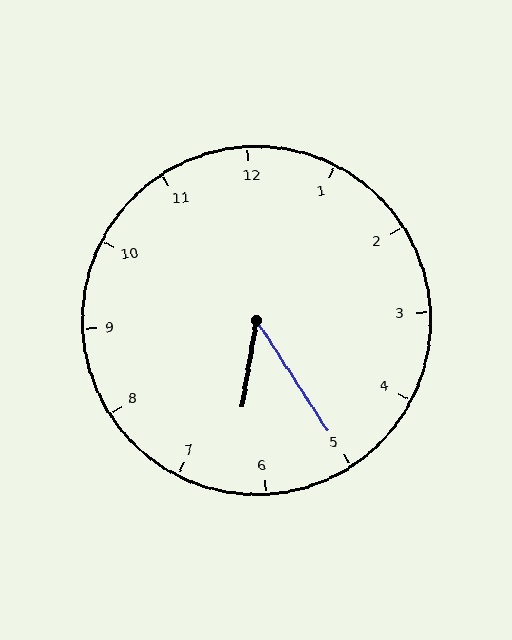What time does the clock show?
6:25.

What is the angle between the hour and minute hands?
Approximately 42 degrees.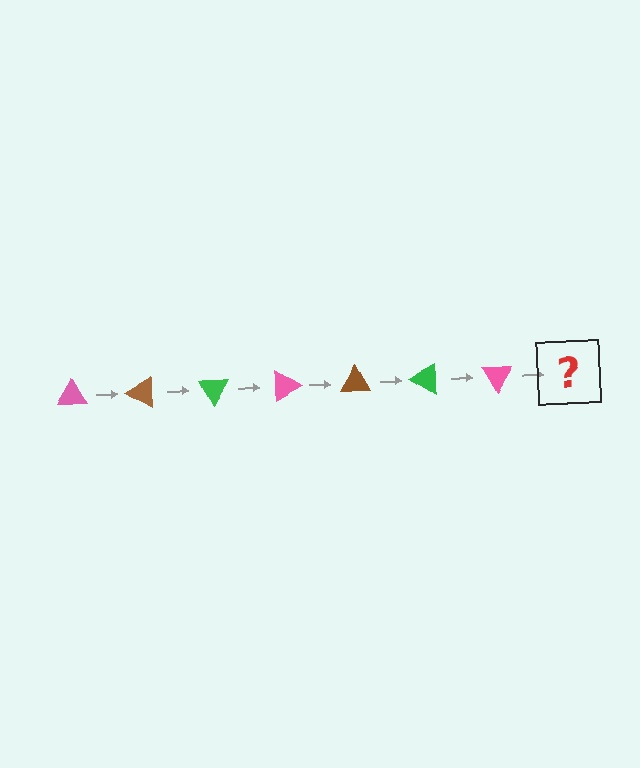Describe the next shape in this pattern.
It should be a brown triangle, rotated 210 degrees from the start.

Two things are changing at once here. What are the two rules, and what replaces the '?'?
The two rules are that it rotates 30 degrees each step and the color cycles through pink, brown, and green. The '?' should be a brown triangle, rotated 210 degrees from the start.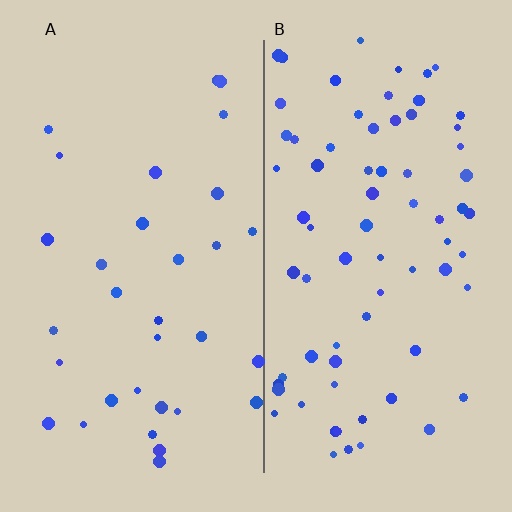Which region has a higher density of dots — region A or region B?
B (the right).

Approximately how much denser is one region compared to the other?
Approximately 2.3× — region B over region A.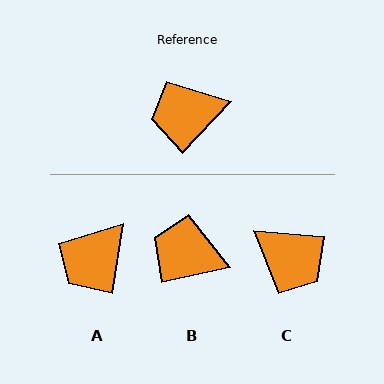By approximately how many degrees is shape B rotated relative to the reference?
Approximately 34 degrees clockwise.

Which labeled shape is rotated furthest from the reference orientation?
C, about 129 degrees away.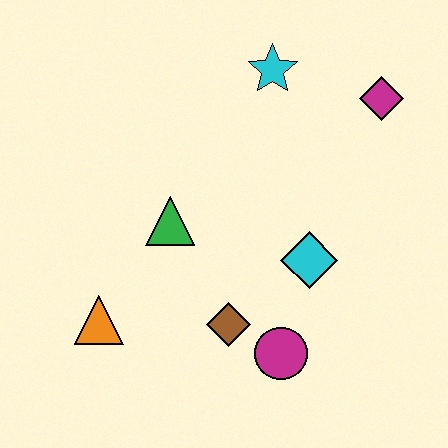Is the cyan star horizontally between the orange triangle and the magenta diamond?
Yes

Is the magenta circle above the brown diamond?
No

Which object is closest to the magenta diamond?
The cyan star is closest to the magenta diamond.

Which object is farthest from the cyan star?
The orange triangle is farthest from the cyan star.